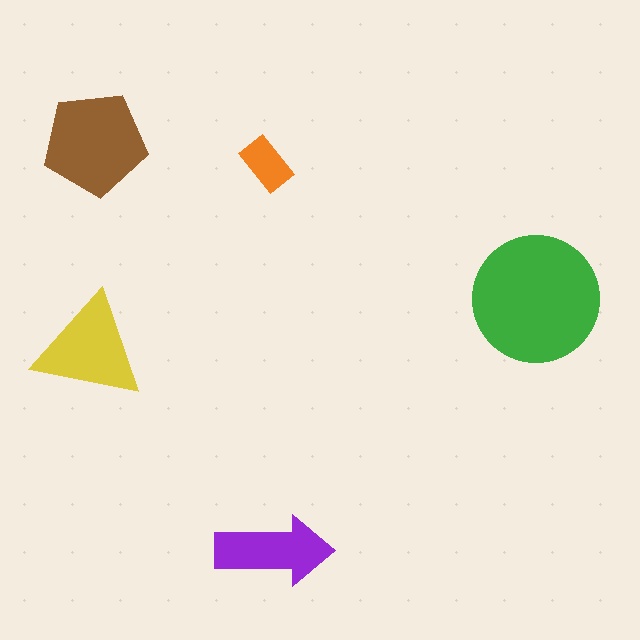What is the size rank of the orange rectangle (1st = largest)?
5th.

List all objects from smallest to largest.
The orange rectangle, the purple arrow, the yellow triangle, the brown pentagon, the green circle.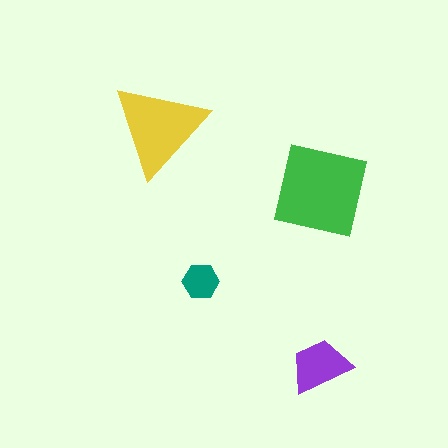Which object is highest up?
The yellow triangle is topmost.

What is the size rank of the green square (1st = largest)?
1st.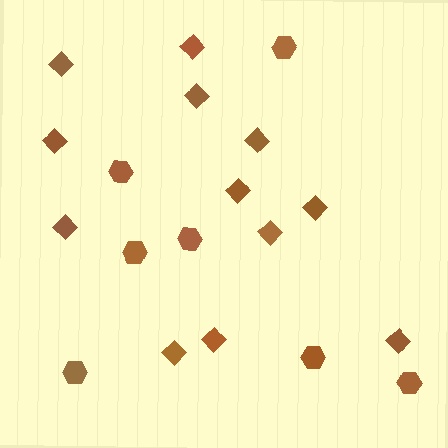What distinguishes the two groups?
There are 2 groups: one group of hexagons (7) and one group of diamonds (12).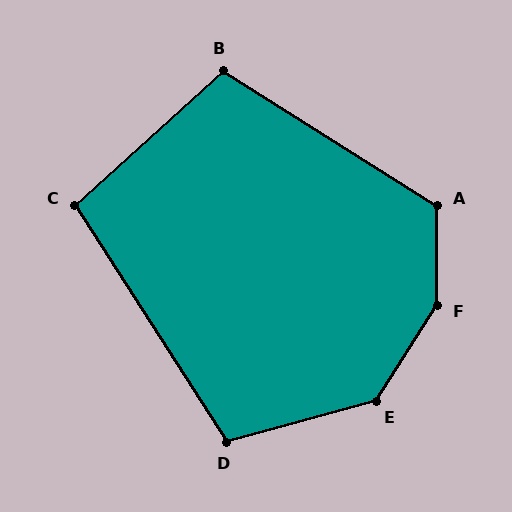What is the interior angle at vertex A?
Approximately 122 degrees (obtuse).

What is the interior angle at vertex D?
Approximately 107 degrees (obtuse).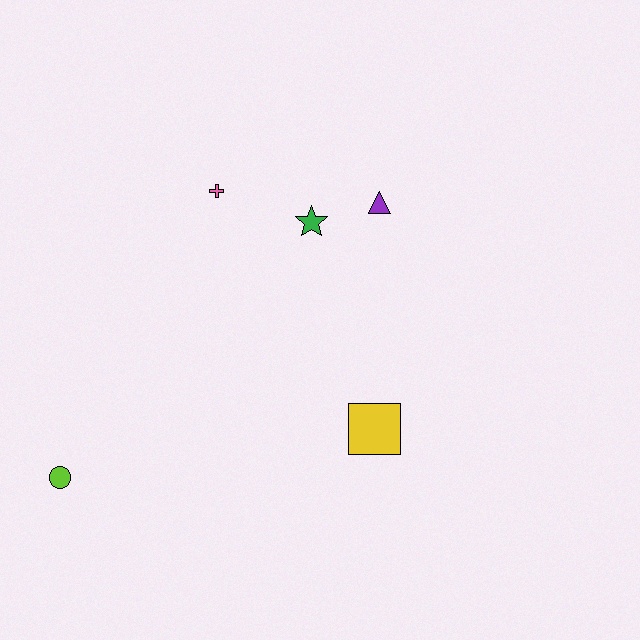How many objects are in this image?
There are 5 objects.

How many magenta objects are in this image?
There are no magenta objects.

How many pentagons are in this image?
There are no pentagons.